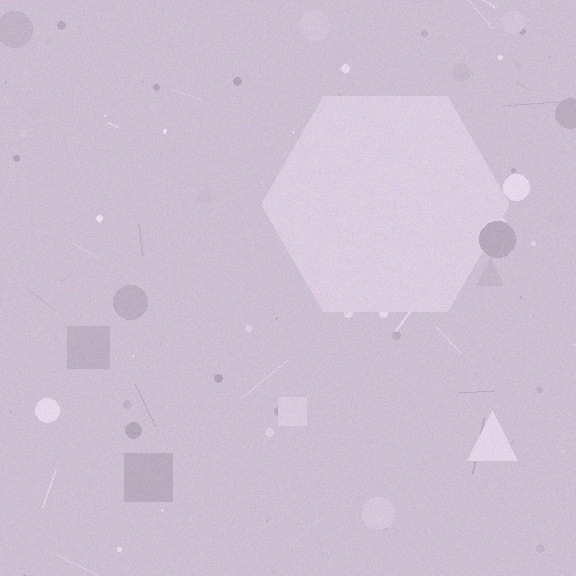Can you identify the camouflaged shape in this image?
The camouflaged shape is a hexagon.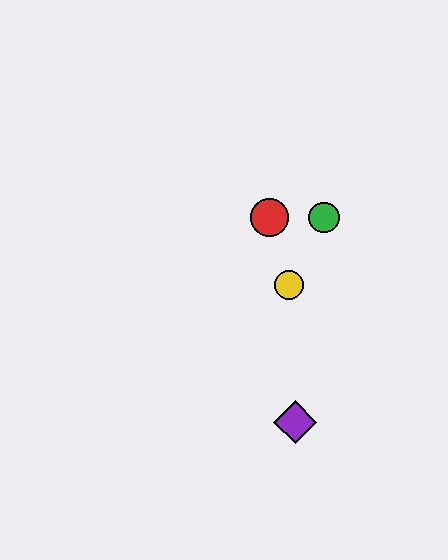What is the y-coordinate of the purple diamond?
The purple diamond is at y≈422.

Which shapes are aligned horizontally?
The red circle, the blue diamond, the green circle are aligned horizontally.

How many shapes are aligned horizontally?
3 shapes (the red circle, the blue diamond, the green circle) are aligned horizontally.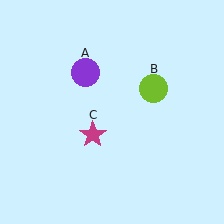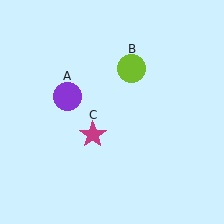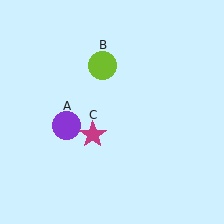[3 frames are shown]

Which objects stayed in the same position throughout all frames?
Magenta star (object C) remained stationary.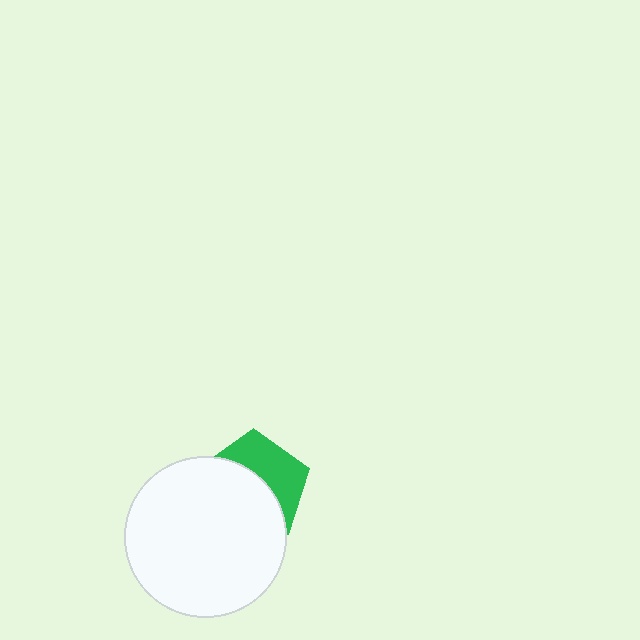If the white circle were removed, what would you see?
You would see the complete green pentagon.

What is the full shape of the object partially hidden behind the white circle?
The partially hidden object is a green pentagon.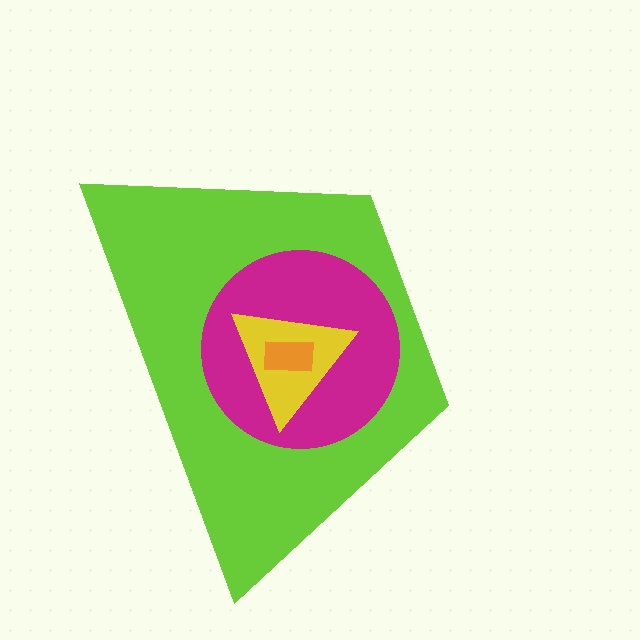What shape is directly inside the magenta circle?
The yellow triangle.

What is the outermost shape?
The lime trapezoid.